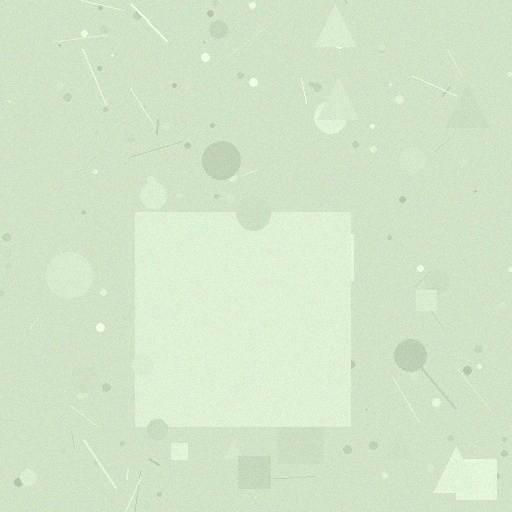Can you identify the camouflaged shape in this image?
The camouflaged shape is a square.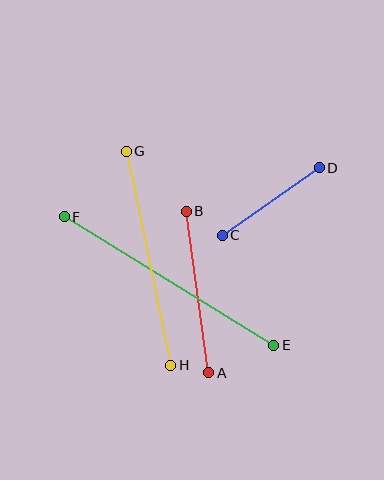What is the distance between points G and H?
The distance is approximately 218 pixels.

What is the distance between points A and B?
The distance is approximately 163 pixels.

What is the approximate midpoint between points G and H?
The midpoint is at approximately (148, 258) pixels.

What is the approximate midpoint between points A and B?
The midpoint is at approximately (198, 292) pixels.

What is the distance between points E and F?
The distance is approximately 246 pixels.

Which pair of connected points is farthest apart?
Points E and F are farthest apart.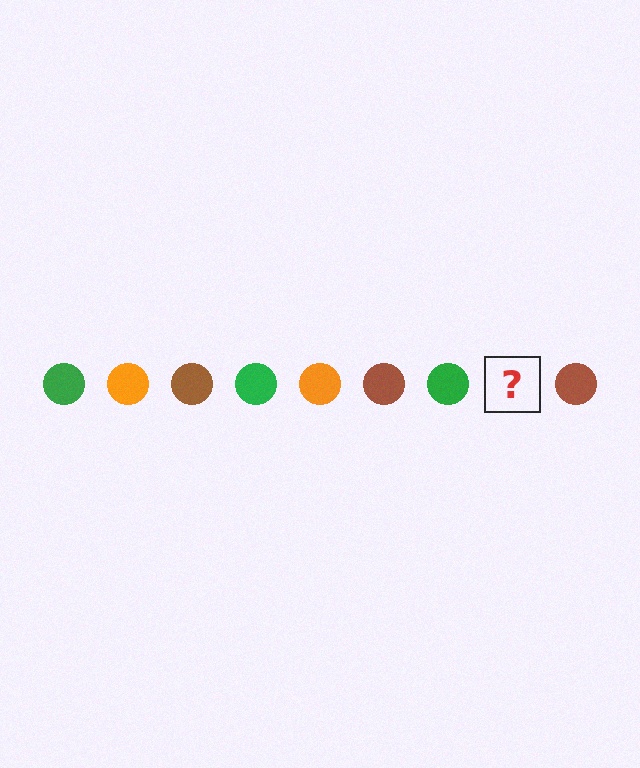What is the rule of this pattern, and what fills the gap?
The rule is that the pattern cycles through green, orange, brown circles. The gap should be filled with an orange circle.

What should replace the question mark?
The question mark should be replaced with an orange circle.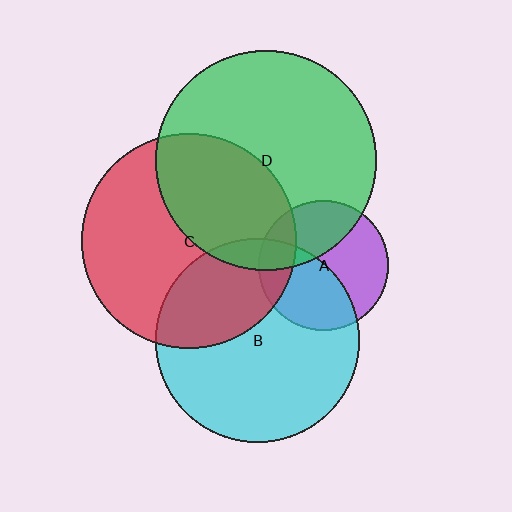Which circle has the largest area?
Circle D (green).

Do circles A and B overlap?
Yes.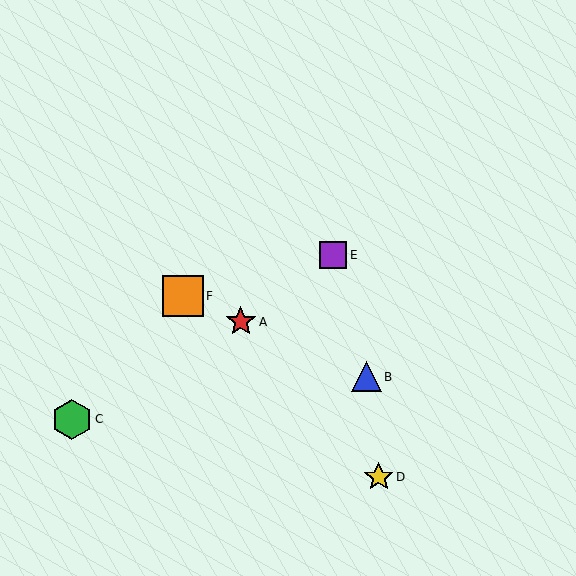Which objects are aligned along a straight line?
Objects A, B, F are aligned along a straight line.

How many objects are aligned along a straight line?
3 objects (A, B, F) are aligned along a straight line.